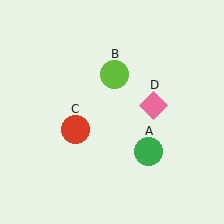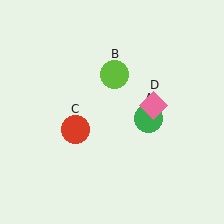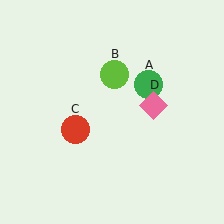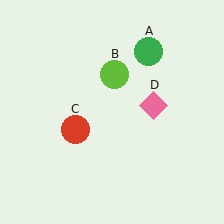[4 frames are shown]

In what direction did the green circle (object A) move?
The green circle (object A) moved up.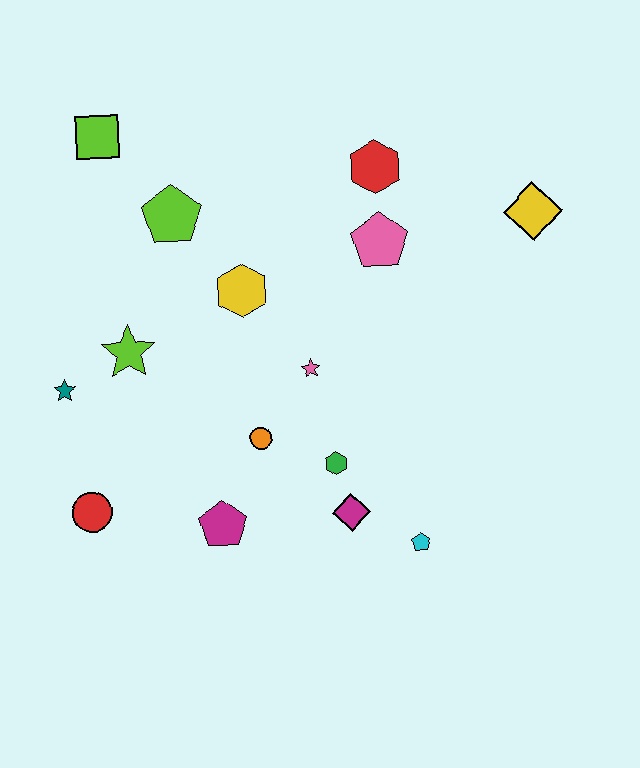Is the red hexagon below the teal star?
No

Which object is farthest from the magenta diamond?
The lime square is farthest from the magenta diamond.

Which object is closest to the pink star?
The orange circle is closest to the pink star.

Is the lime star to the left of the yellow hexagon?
Yes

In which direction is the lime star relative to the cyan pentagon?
The lime star is to the left of the cyan pentagon.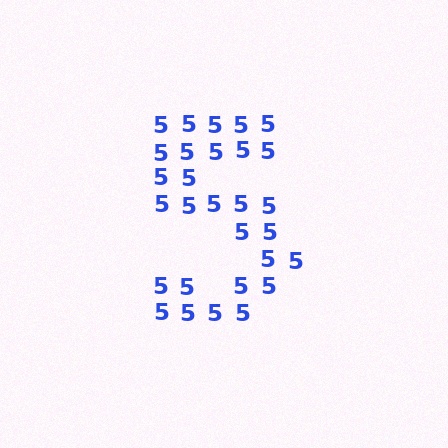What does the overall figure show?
The overall figure shows the digit 5.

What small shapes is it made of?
It is made of small digit 5's.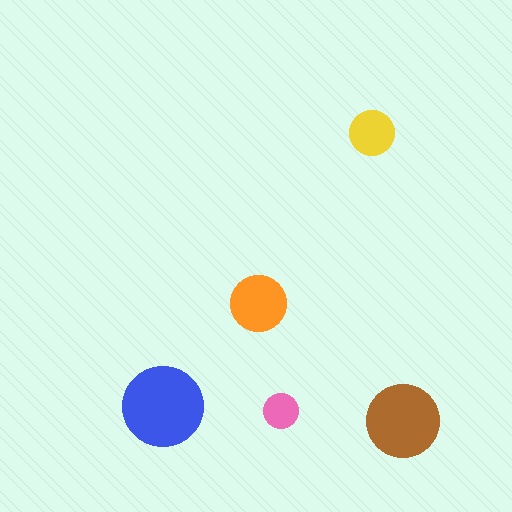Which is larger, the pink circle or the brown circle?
The brown one.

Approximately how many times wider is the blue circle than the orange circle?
About 1.5 times wider.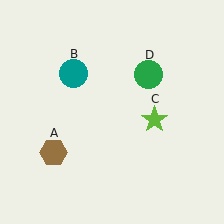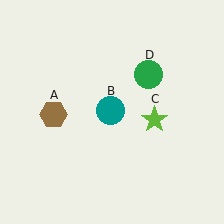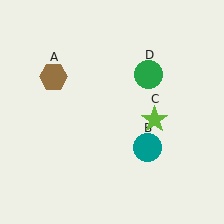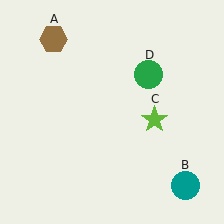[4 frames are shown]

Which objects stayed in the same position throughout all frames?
Lime star (object C) and green circle (object D) remained stationary.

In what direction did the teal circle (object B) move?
The teal circle (object B) moved down and to the right.